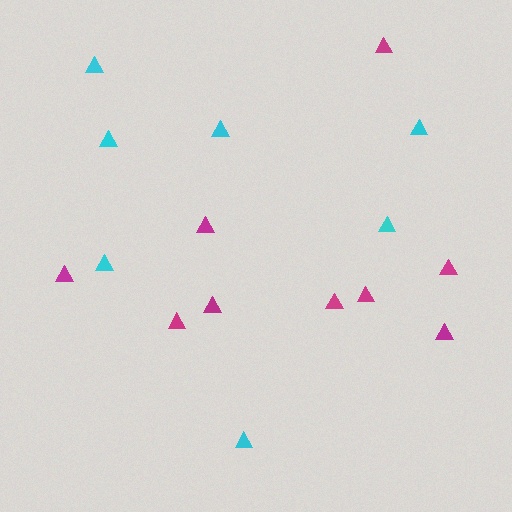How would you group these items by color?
There are 2 groups: one group of magenta triangles (9) and one group of cyan triangles (7).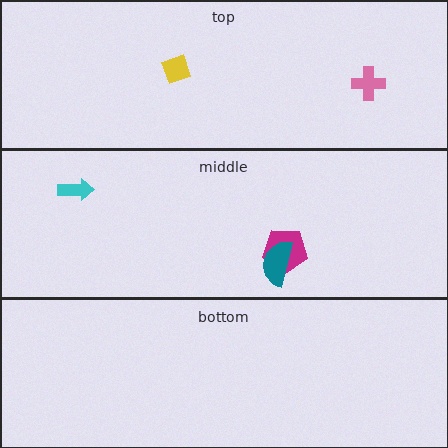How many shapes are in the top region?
2.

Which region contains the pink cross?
The top region.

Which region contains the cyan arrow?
The middle region.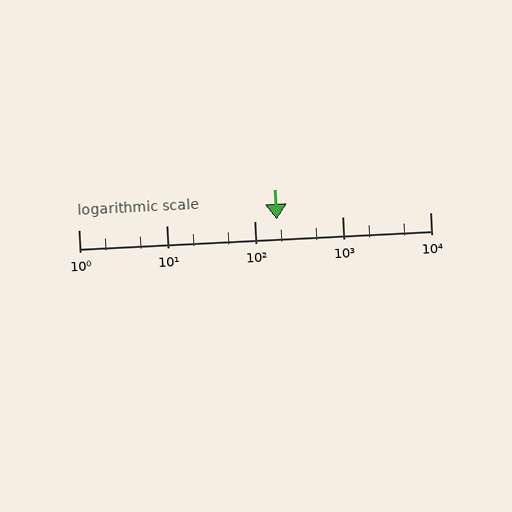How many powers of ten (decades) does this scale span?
The scale spans 4 decades, from 1 to 10000.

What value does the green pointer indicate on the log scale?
The pointer indicates approximately 180.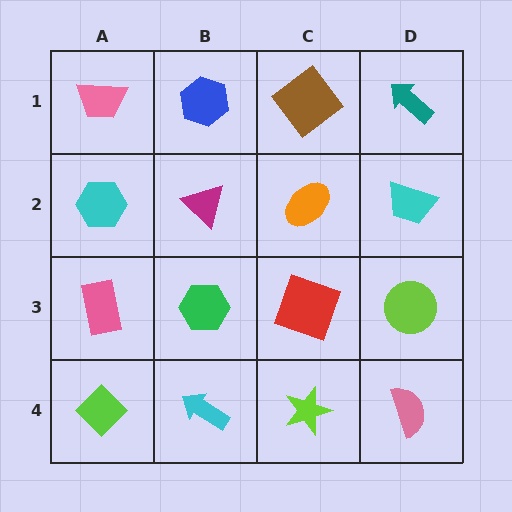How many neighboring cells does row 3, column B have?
4.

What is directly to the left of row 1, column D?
A brown diamond.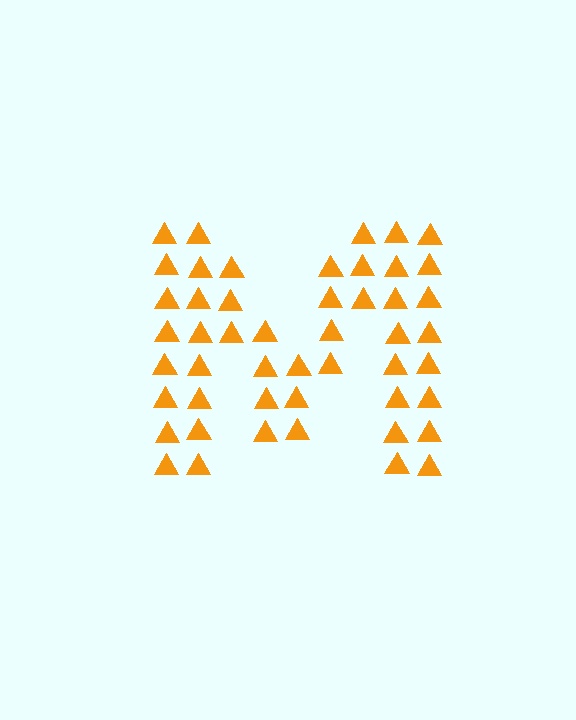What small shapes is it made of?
It is made of small triangles.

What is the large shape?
The large shape is the letter M.